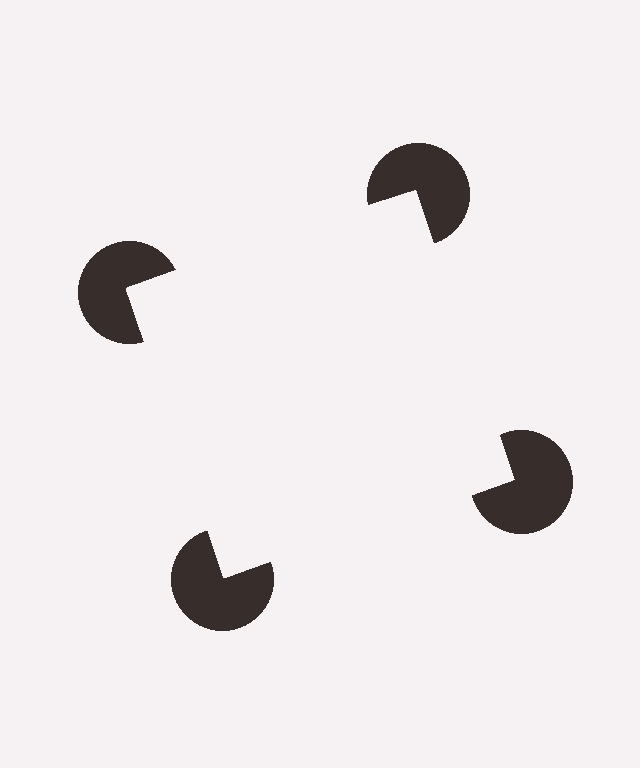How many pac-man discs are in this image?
There are 4 — one at each vertex of the illusory square.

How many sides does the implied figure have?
4 sides.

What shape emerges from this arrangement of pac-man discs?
An illusory square — its edges are inferred from the aligned wedge cuts in the pac-man discs, not physically drawn.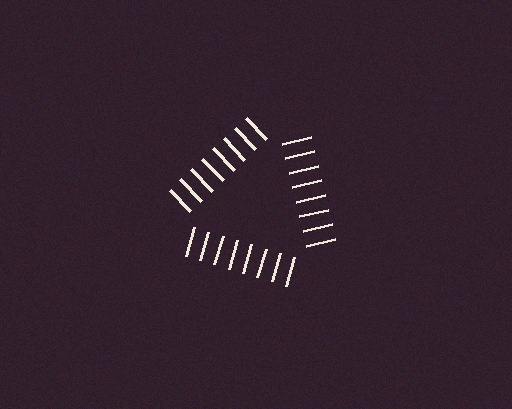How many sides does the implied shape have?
3 sides — the line-ends trace a triangle.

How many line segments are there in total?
24 — 8 along each of the 3 edges.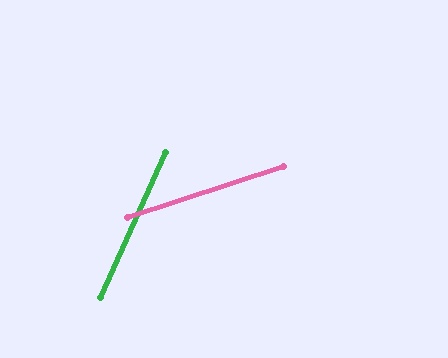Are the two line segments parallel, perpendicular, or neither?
Neither parallel nor perpendicular — they differ by about 48°.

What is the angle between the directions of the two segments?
Approximately 48 degrees.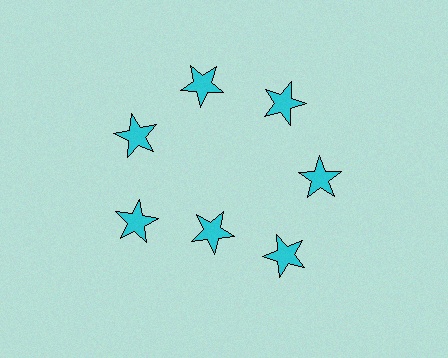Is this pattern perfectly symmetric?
No. The 7 cyan stars are arranged in a ring, but one element near the 6 o'clock position is pulled inward toward the center, breaking the 7-fold rotational symmetry.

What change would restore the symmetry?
The symmetry would be restored by moving it outward, back onto the ring so that all 7 stars sit at equal angles and equal distance from the center.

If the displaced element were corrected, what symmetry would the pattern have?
It would have 7-fold rotational symmetry — the pattern would map onto itself every 51 degrees.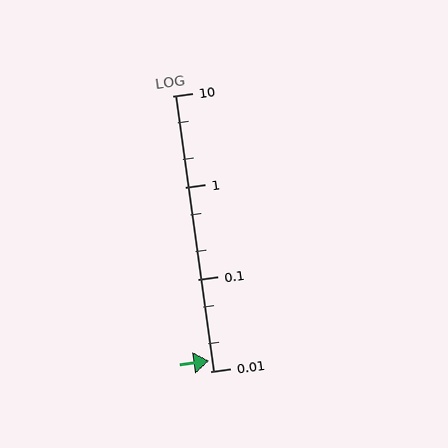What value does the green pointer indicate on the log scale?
The pointer indicates approximately 0.013.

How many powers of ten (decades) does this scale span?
The scale spans 3 decades, from 0.01 to 10.